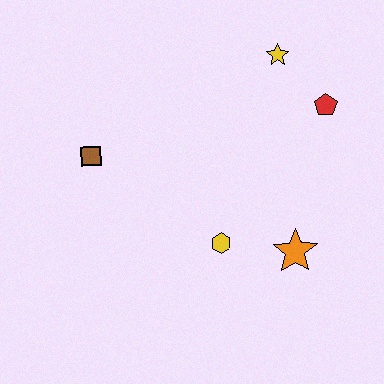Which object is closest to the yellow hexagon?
The orange star is closest to the yellow hexagon.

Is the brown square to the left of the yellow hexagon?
Yes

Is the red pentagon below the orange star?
No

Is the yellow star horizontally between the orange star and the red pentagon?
No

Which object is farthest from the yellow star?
The brown square is farthest from the yellow star.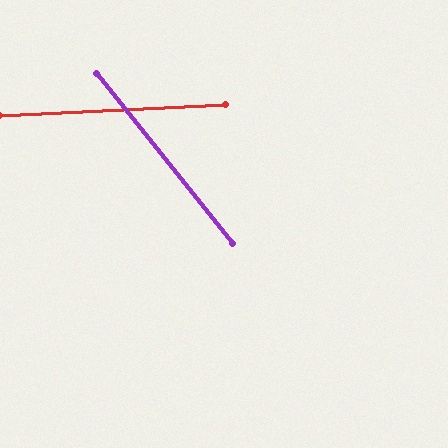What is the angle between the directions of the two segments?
Approximately 54 degrees.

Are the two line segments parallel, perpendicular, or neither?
Neither parallel nor perpendicular — they differ by about 54°.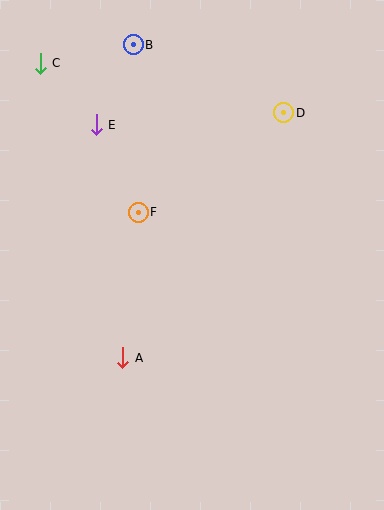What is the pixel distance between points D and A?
The distance between D and A is 293 pixels.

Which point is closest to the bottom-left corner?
Point A is closest to the bottom-left corner.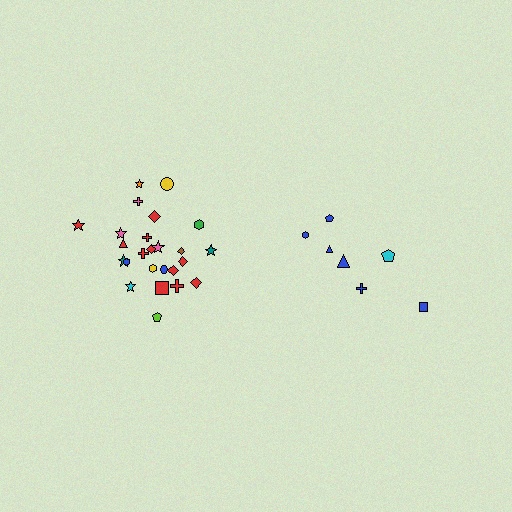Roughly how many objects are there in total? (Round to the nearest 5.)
Roughly 30 objects in total.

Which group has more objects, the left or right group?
The left group.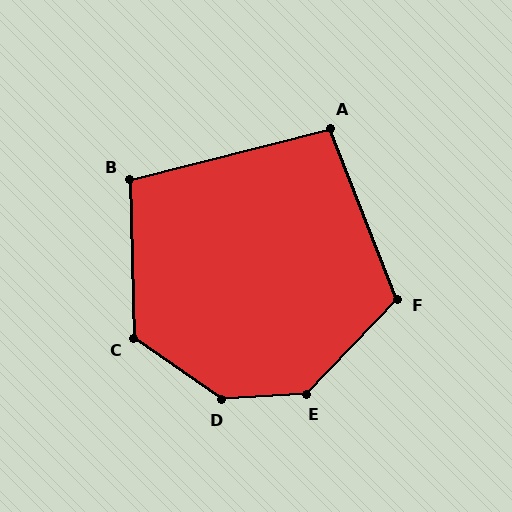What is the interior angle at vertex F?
Approximately 115 degrees (obtuse).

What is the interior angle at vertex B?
Approximately 103 degrees (obtuse).